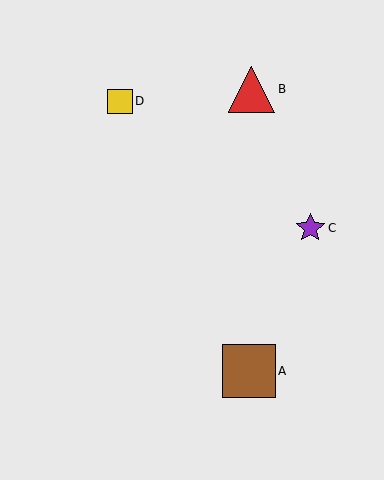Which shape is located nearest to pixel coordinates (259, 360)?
The brown square (labeled A) at (249, 371) is nearest to that location.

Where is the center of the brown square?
The center of the brown square is at (249, 371).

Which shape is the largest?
The brown square (labeled A) is the largest.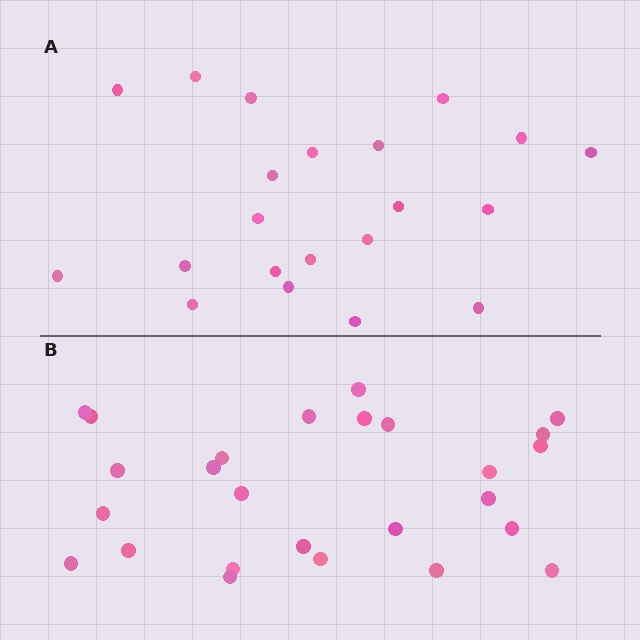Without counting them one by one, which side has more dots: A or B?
Region B (the bottom region) has more dots.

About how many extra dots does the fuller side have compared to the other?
Region B has about 5 more dots than region A.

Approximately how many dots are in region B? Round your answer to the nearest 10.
About 30 dots. (The exact count is 26, which rounds to 30.)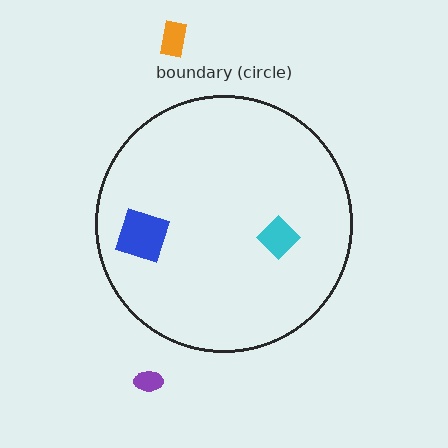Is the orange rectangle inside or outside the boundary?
Outside.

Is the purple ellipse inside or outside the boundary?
Outside.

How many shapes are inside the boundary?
2 inside, 2 outside.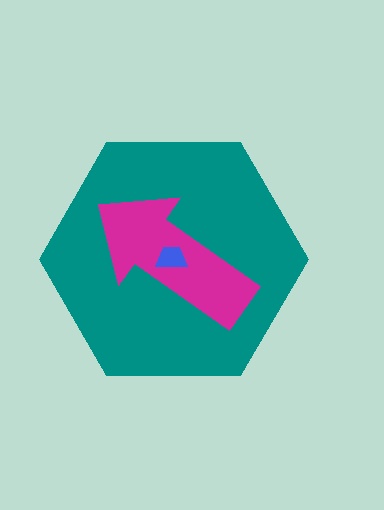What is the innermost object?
The blue trapezoid.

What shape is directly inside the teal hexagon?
The magenta arrow.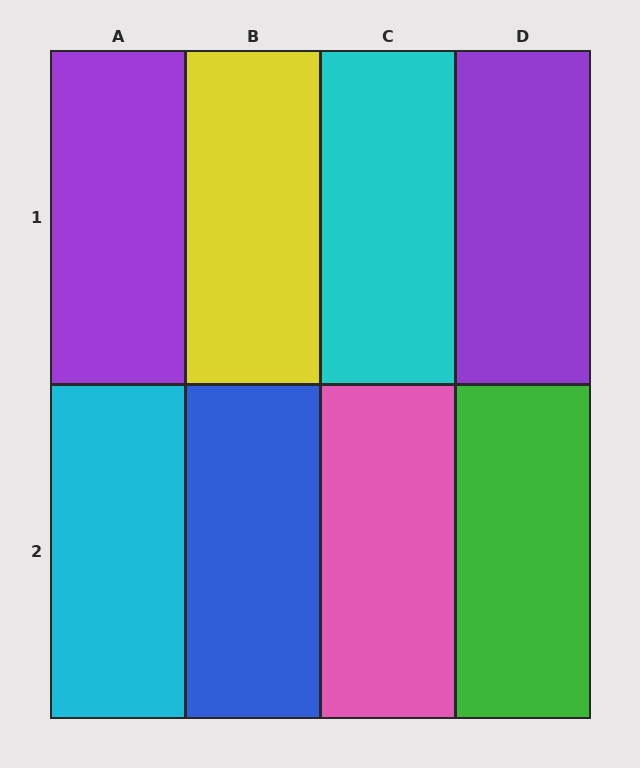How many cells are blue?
1 cell is blue.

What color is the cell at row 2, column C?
Pink.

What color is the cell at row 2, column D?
Green.